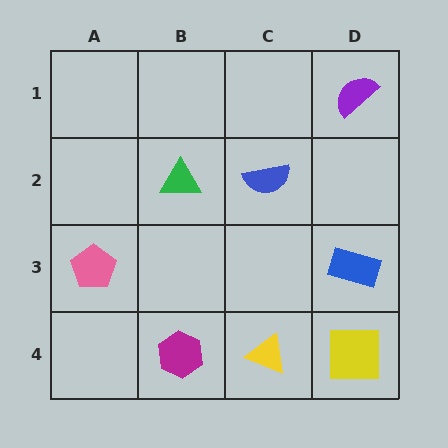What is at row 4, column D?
A yellow square.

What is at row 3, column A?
A pink pentagon.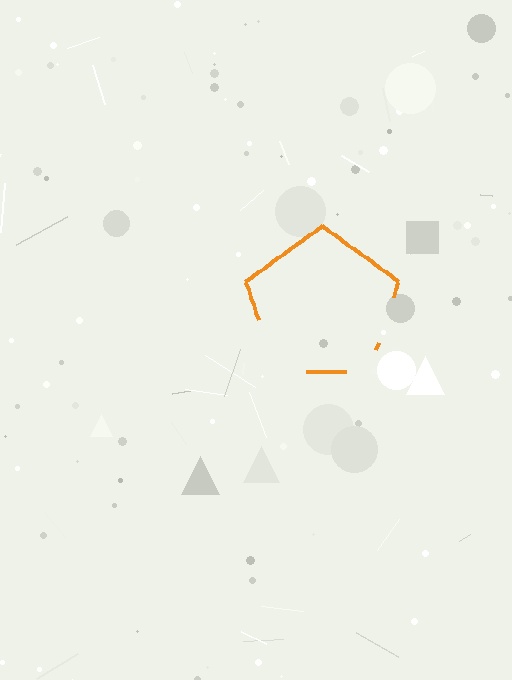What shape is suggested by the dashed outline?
The dashed outline suggests a pentagon.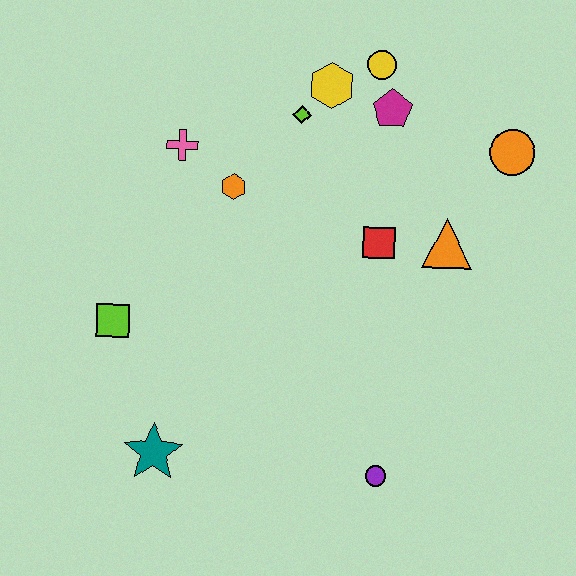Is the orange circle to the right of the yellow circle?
Yes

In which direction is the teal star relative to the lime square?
The teal star is below the lime square.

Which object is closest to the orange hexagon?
The pink cross is closest to the orange hexagon.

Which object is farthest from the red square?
The teal star is farthest from the red square.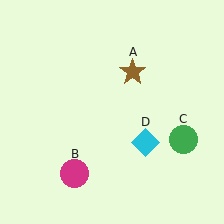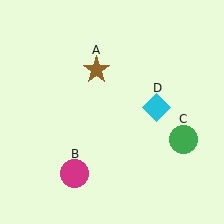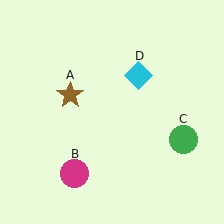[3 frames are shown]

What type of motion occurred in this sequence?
The brown star (object A), cyan diamond (object D) rotated counterclockwise around the center of the scene.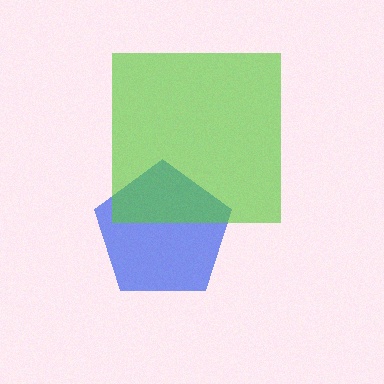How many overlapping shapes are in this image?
There are 2 overlapping shapes in the image.